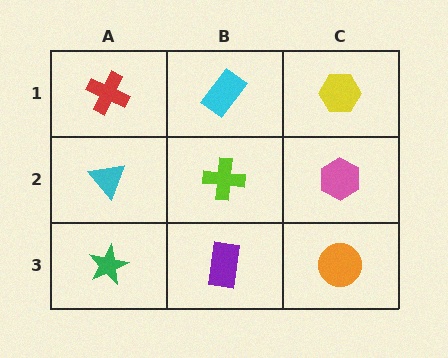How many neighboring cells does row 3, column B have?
3.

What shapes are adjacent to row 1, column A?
A cyan triangle (row 2, column A), a cyan rectangle (row 1, column B).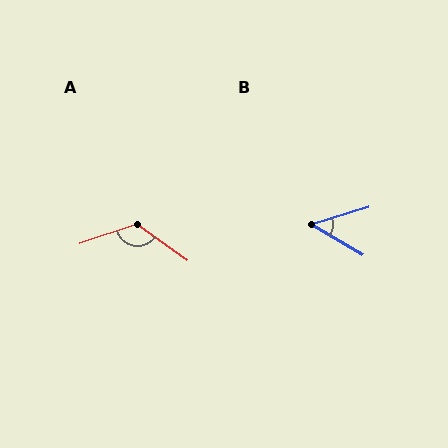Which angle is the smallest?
B, at approximately 48 degrees.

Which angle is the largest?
A, at approximately 125 degrees.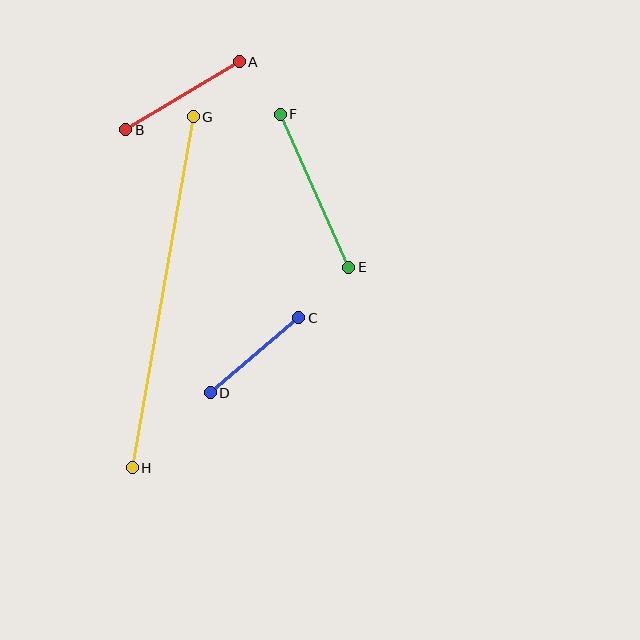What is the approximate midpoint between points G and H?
The midpoint is at approximately (163, 292) pixels.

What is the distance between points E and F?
The distance is approximately 168 pixels.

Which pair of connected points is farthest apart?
Points G and H are farthest apart.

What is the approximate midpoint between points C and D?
The midpoint is at approximately (254, 355) pixels.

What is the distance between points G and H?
The distance is approximately 356 pixels.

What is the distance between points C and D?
The distance is approximately 116 pixels.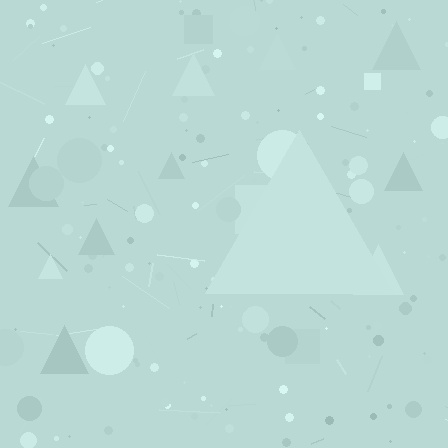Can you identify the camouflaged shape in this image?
The camouflaged shape is a triangle.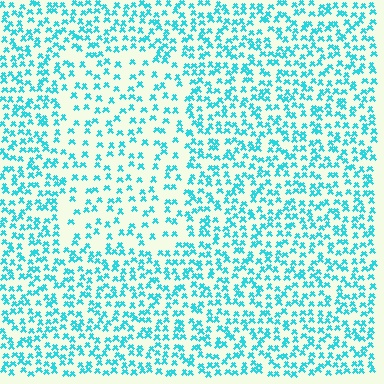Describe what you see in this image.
The image contains small cyan elements arranged at two different densities. A rectangle-shaped region is visible where the elements are less densely packed than the surrounding area.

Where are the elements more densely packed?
The elements are more densely packed outside the rectangle boundary.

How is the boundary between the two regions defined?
The boundary is defined by a change in element density (approximately 1.8x ratio). All elements are the same color, size, and shape.